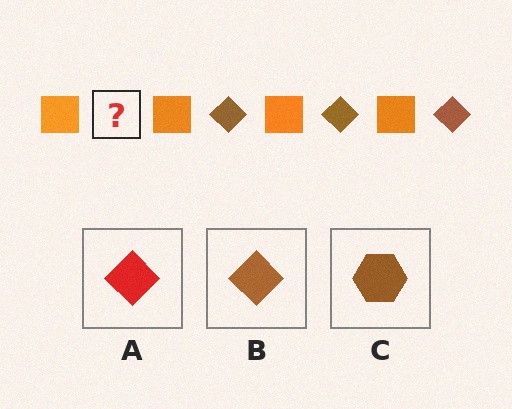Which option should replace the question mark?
Option B.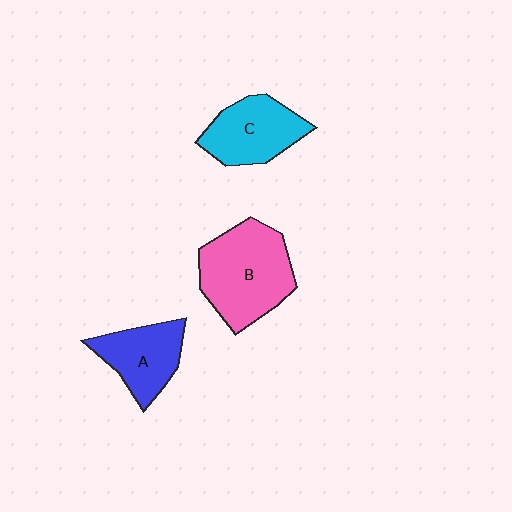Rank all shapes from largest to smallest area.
From largest to smallest: B (pink), C (cyan), A (blue).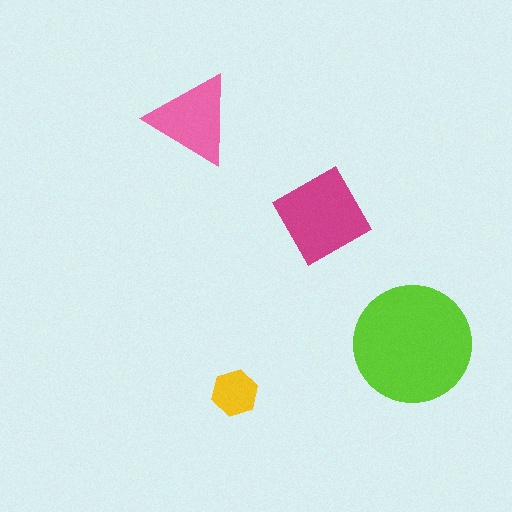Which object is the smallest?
The yellow hexagon.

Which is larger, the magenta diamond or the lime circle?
The lime circle.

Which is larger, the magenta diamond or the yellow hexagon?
The magenta diamond.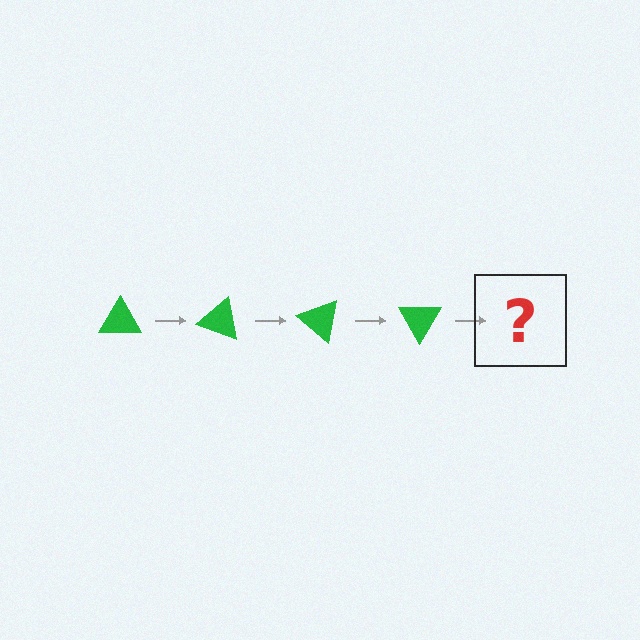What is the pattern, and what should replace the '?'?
The pattern is that the triangle rotates 20 degrees each step. The '?' should be a green triangle rotated 80 degrees.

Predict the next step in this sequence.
The next step is a green triangle rotated 80 degrees.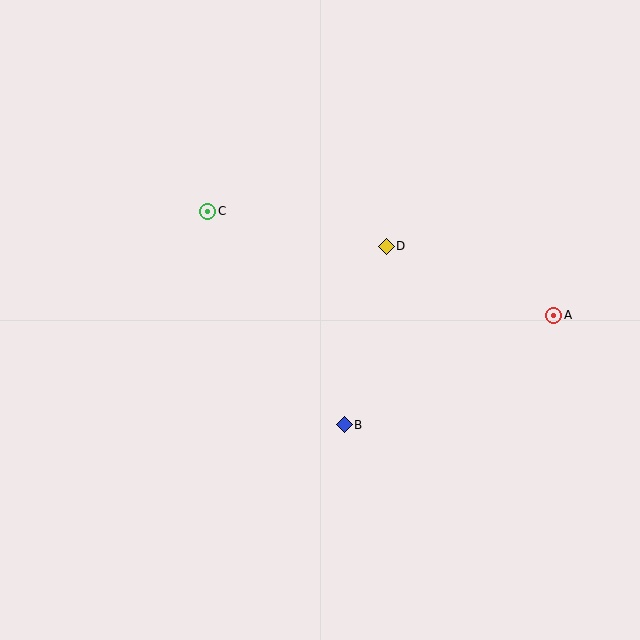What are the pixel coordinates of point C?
Point C is at (208, 211).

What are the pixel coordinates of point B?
Point B is at (344, 425).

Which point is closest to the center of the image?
Point D at (386, 246) is closest to the center.